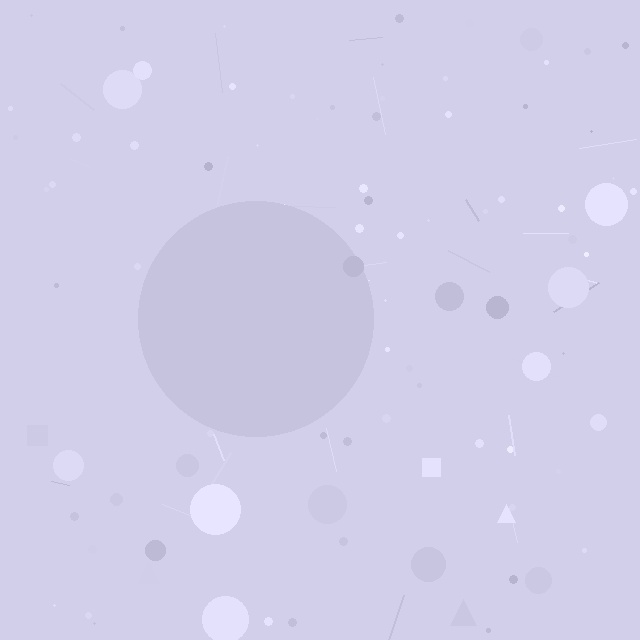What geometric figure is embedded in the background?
A circle is embedded in the background.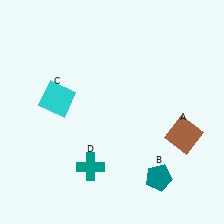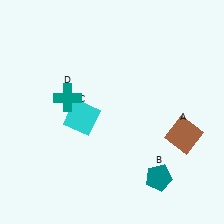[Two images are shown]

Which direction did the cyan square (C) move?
The cyan square (C) moved right.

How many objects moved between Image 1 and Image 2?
2 objects moved between the two images.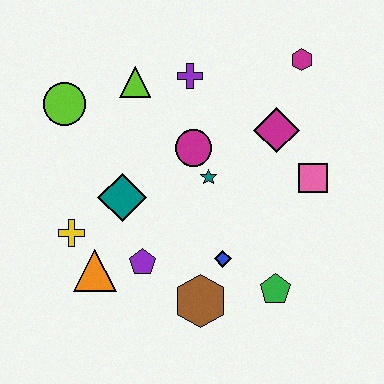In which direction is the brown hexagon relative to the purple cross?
The brown hexagon is below the purple cross.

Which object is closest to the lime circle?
The lime triangle is closest to the lime circle.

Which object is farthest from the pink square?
The lime circle is farthest from the pink square.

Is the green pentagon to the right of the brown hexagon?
Yes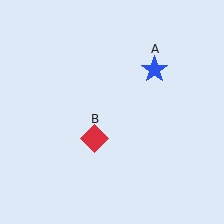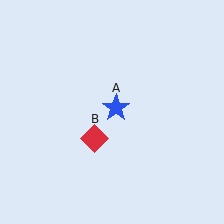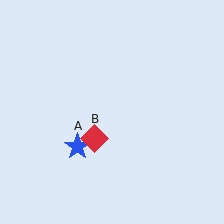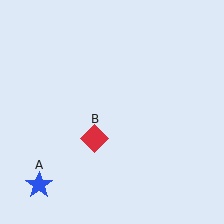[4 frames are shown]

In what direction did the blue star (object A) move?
The blue star (object A) moved down and to the left.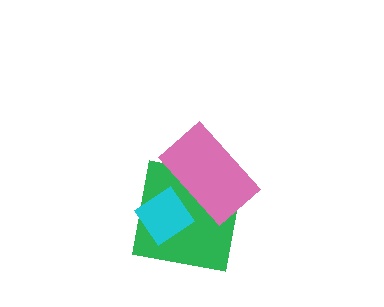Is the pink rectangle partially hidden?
No, no other shape covers it.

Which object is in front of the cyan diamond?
The pink rectangle is in front of the cyan diamond.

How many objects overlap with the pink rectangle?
2 objects overlap with the pink rectangle.